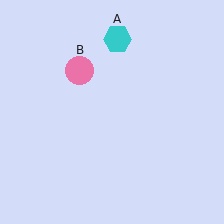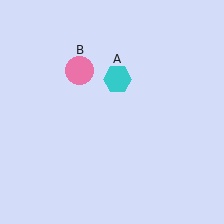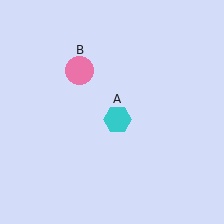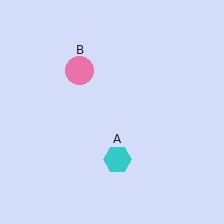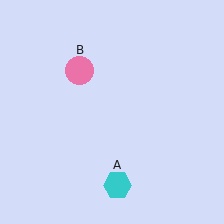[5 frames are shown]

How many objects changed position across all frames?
1 object changed position: cyan hexagon (object A).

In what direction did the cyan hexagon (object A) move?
The cyan hexagon (object A) moved down.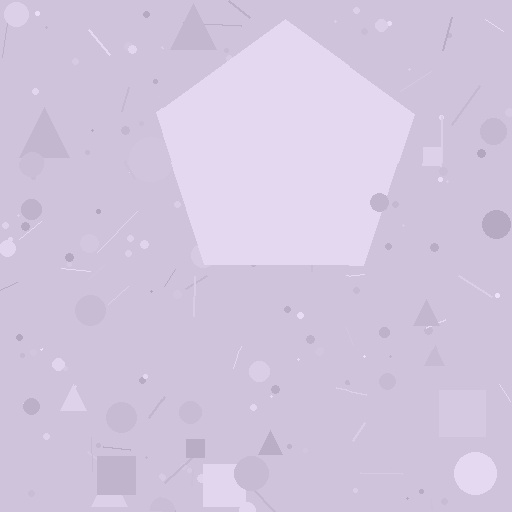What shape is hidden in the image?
A pentagon is hidden in the image.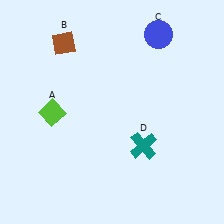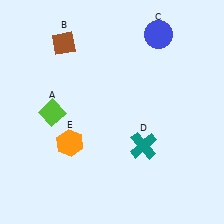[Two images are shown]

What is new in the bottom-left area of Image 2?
An orange hexagon (E) was added in the bottom-left area of Image 2.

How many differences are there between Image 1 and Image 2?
There is 1 difference between the two images.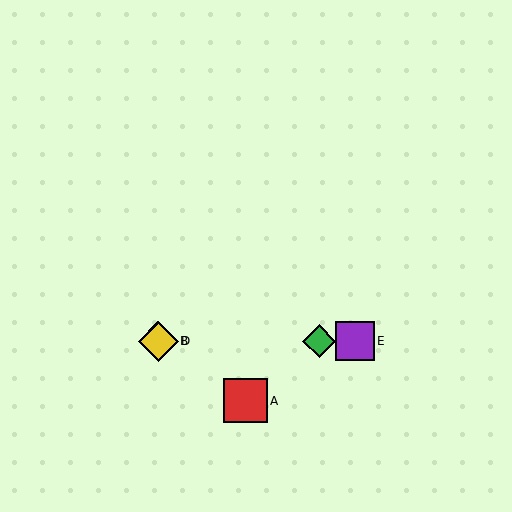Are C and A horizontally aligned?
No, C is at y≈341 and A is at y≈401.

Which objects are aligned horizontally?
Objects B, C, D, E are aligned horizontally.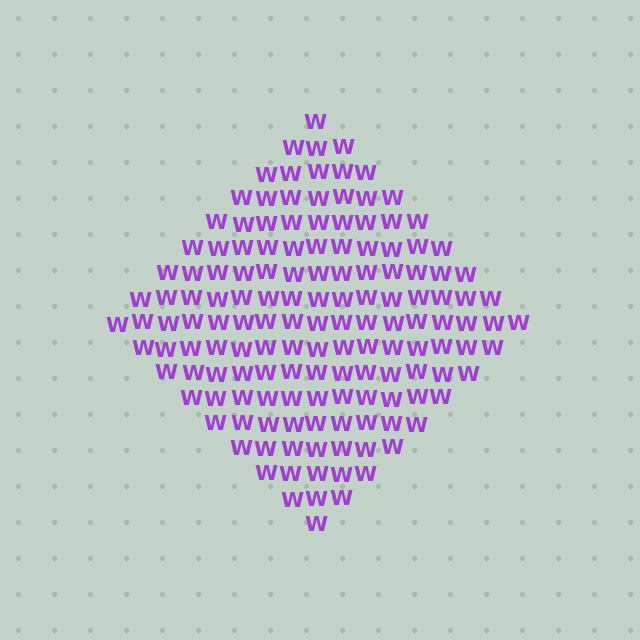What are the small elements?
The small elements are letter W's.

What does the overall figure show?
The overall figure shows a diamond.